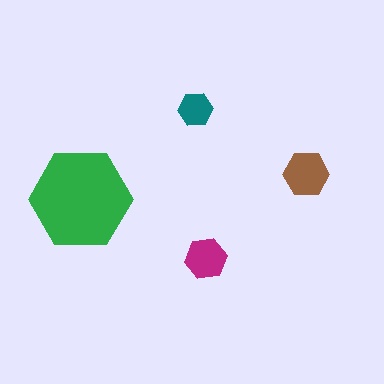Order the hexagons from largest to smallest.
the green one, the brown one, the magenta one, the teal one.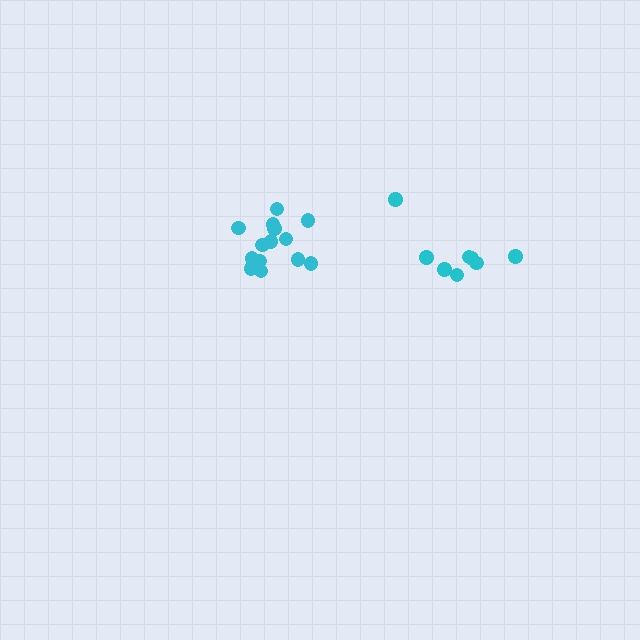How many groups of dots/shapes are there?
There are 2 groups.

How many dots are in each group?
Group 1: 14 dots, Group 2: 8 dots (22 total).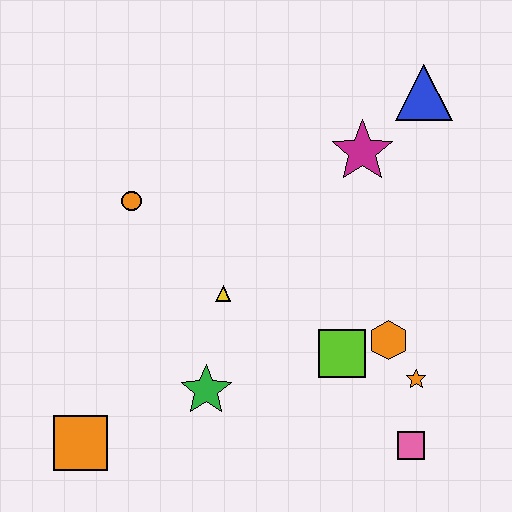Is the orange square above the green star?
No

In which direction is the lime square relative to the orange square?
The lime square is to the right of the orange square.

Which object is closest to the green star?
The yellow triangle is closest to the green star.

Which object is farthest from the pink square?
The orange circle is farthest from the pink square.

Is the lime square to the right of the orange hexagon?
No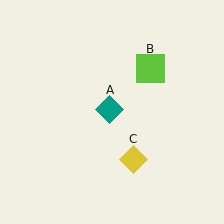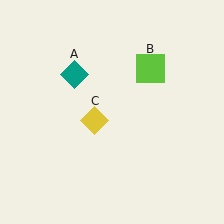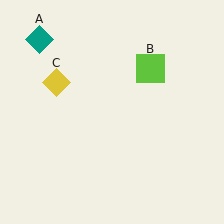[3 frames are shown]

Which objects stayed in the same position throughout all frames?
Lime square (object B) remained stationary.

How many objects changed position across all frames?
2 objects changed position: teal diamond (object A), yellow diamond (object C).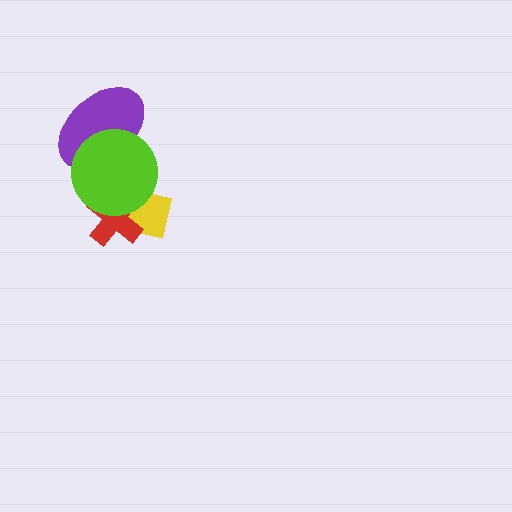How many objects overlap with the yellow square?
2 objects overlap with the yellow square.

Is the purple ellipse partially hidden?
Yes, it is partially covered by another shape.